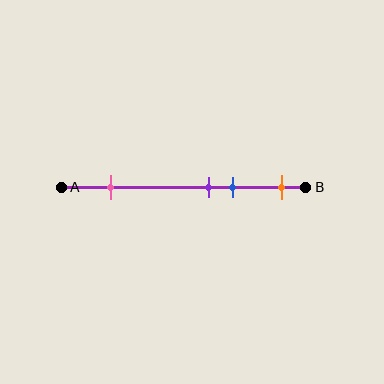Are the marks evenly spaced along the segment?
No, the marks are not evenly spaced.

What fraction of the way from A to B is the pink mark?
The pink mark is approximately 20% (0.2) of the way from A to B.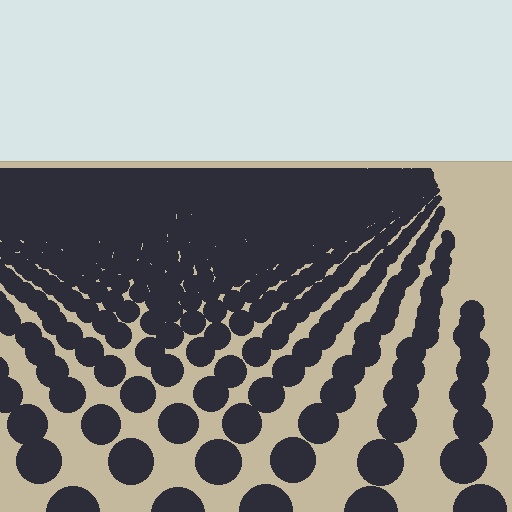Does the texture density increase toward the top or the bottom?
Density increases toward the top.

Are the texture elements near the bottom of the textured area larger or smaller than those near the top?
Larger. Near the bottom, elements are closer to the viewer and appear at a bigger on-screen size.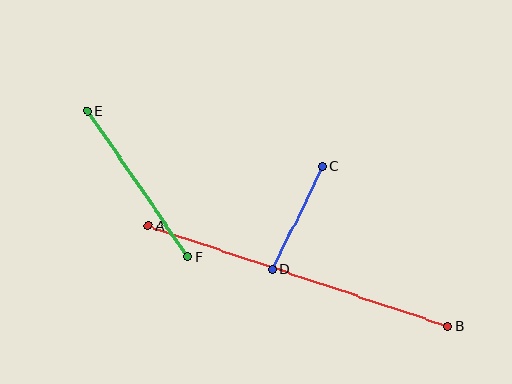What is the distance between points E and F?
The distance is approximately 177 pixels.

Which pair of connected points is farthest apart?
Points A and B are farthest apart.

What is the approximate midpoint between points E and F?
The midpoint is at approximately (138, 184) pixels.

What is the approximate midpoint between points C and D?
The midpoint is at approximately (297, 218) pixels.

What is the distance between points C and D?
The distance is approximately 115 pixels.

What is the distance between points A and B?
The distance is approximately 316 pixels.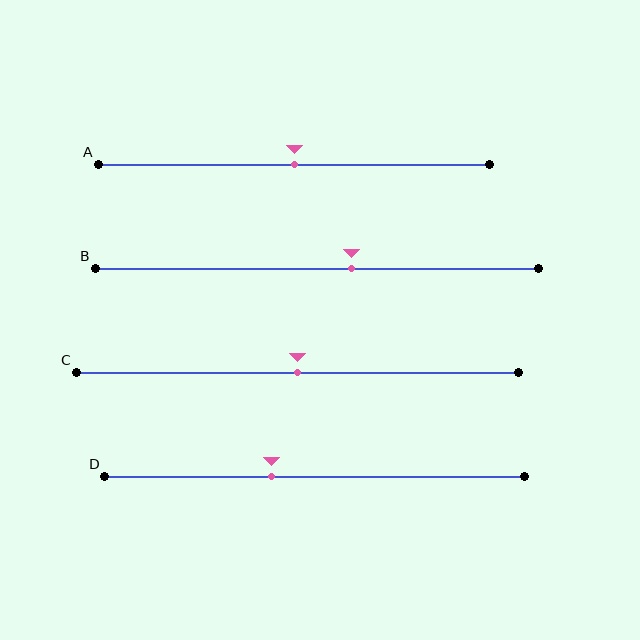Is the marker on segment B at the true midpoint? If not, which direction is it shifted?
No, the marker on segment B is shifted to the right by about 8% of the segment length.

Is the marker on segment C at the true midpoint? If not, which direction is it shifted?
Yes, the marker on segment C is at the true midpoint.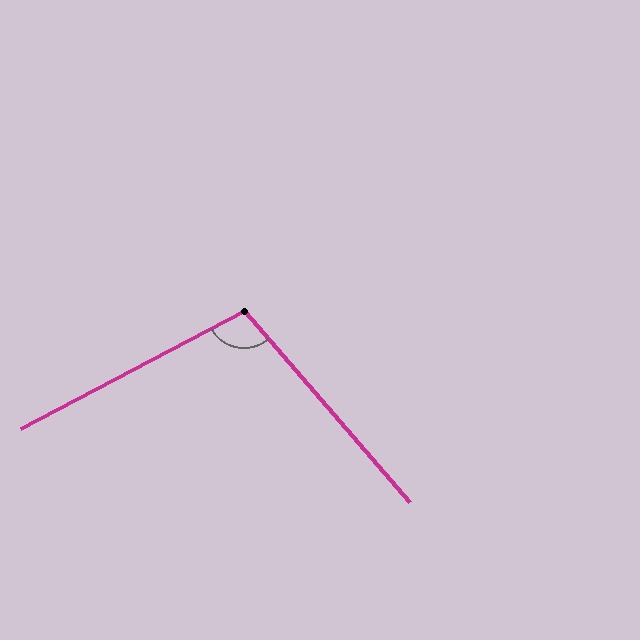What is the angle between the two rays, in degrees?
Approximately 103 degrees.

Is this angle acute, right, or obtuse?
It is obtuse.